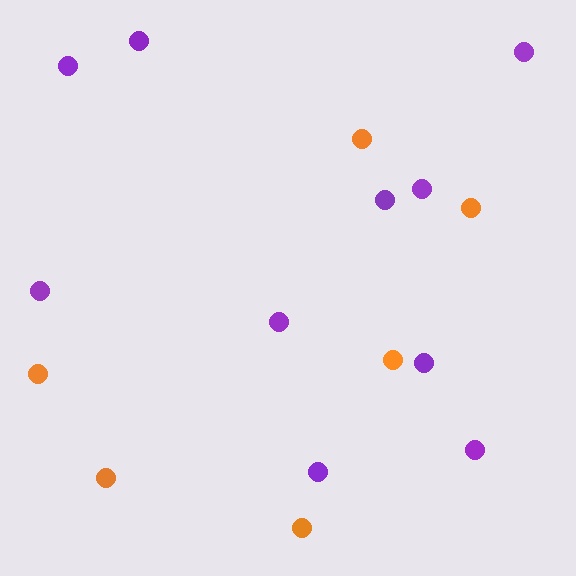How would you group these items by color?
There are 2 groups: one group of purple circles (10) and one group of orange circles (6).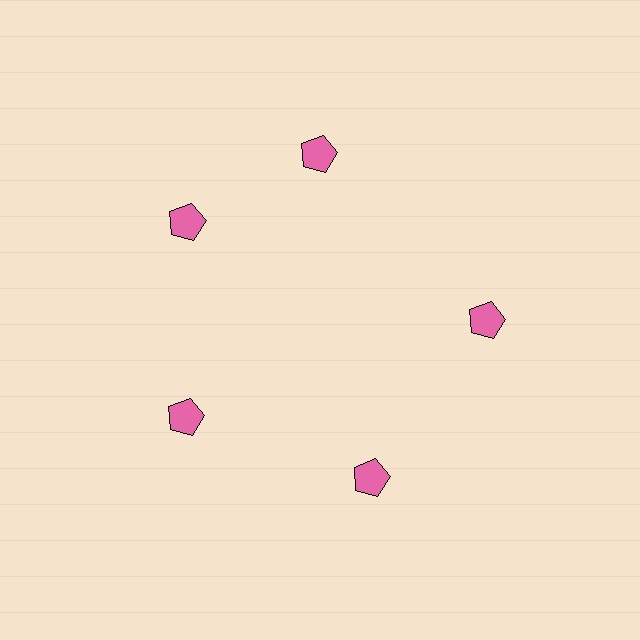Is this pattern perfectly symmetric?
No. The 5 pink pentagons are arranged in a ring, but one element near the 1 o'clock position is rotated out of alignment along the ring, breaking the 5-fold rotational symmetry.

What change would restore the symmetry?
The symmetry would be restored by rotating it back into even spacing with its neighbors so that all 5 pentagons sit at equal angles and equal distance from the center.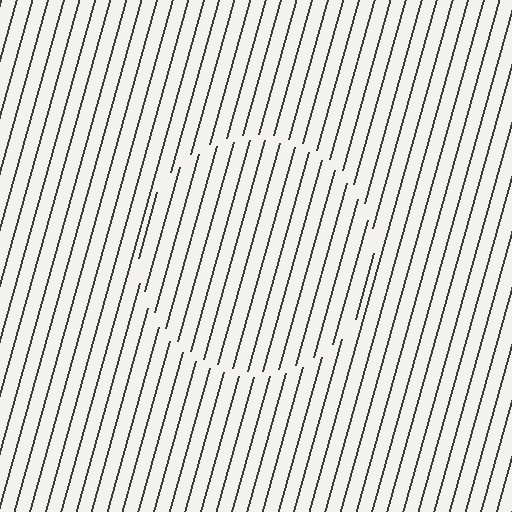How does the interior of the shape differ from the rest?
The interior of the shape contains the same grating, shifted by half a period — the contour is defined by the phase discontinuity where line-ends from the inner and outer gratings abut.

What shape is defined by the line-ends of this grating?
An illusory circle. The interior of the shape contains the same grating, shifted by half a period — the contour is defined by the phase discontinuity where line-ends from the inner and outer gratings abut.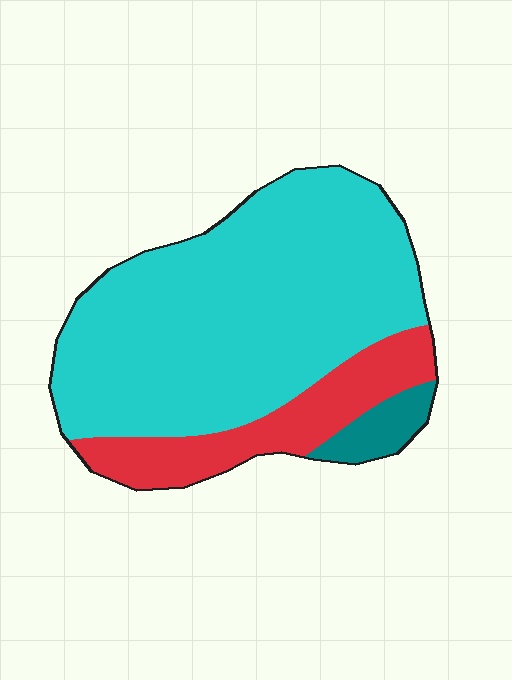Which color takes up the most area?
Cyan, at roughly 75%.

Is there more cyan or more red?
Cyan.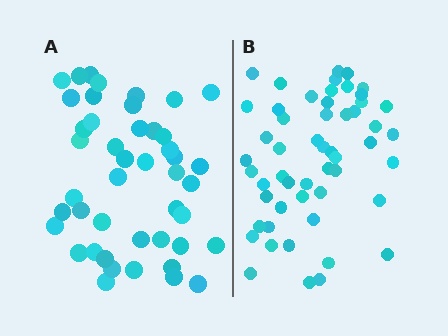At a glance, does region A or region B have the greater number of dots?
Region B (the right region) has more dots.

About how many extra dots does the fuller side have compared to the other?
Region B has roughly 8 or so more dots than region A.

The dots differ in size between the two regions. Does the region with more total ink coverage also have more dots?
No. Region A has more total ink coverage because its dots are larger, but region B actually contains more individual dots. Total area can be misleading — the number of items is what matters here.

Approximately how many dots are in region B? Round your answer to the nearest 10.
About 50 dots. (The exact count is 53, which rounds to 50.)